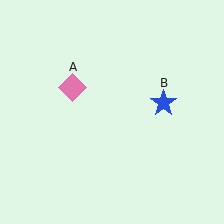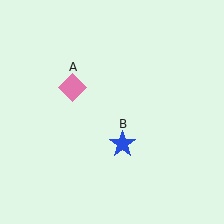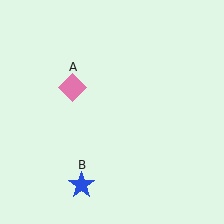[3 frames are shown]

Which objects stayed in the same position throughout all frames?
Pink diamond (object A) remained stationary.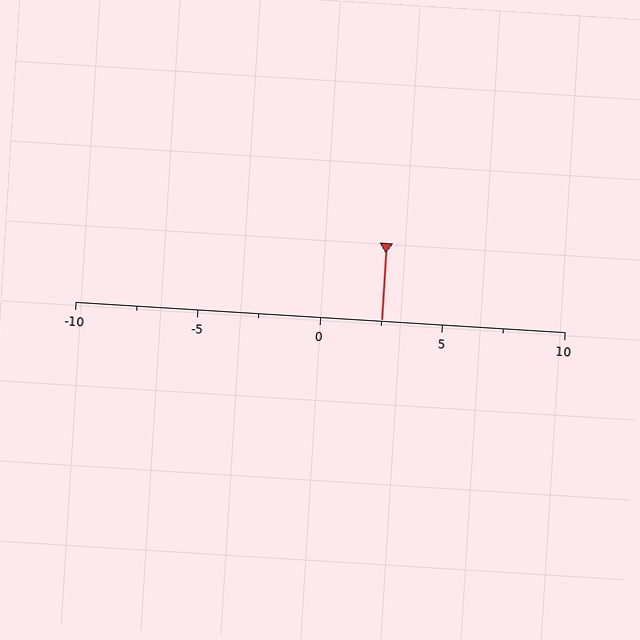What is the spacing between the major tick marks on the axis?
The major ticks are spaced 5 apart.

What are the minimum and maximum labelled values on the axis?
The axis runs from -10 to 10.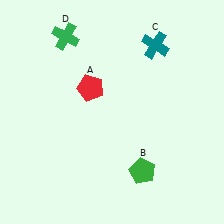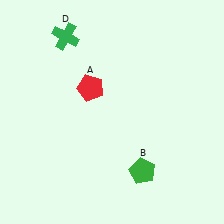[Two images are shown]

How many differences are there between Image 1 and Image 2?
There is 1 difference between the two images.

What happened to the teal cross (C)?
The teal cross (C) was removed in Image 2. It was in the top-right area of Image 1.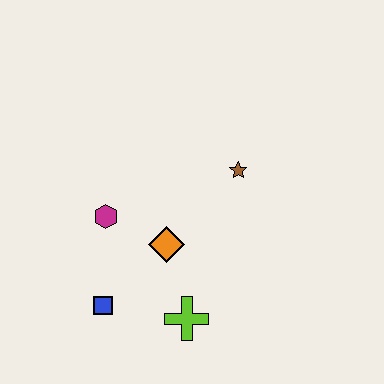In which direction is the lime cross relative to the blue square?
The lime cross is to the right of the blue square.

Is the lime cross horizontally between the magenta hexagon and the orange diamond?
No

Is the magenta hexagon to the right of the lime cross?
No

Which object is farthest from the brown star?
The blue square is farthest from the brown star.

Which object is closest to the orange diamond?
The magenta hexagon is closest to the orange diamond.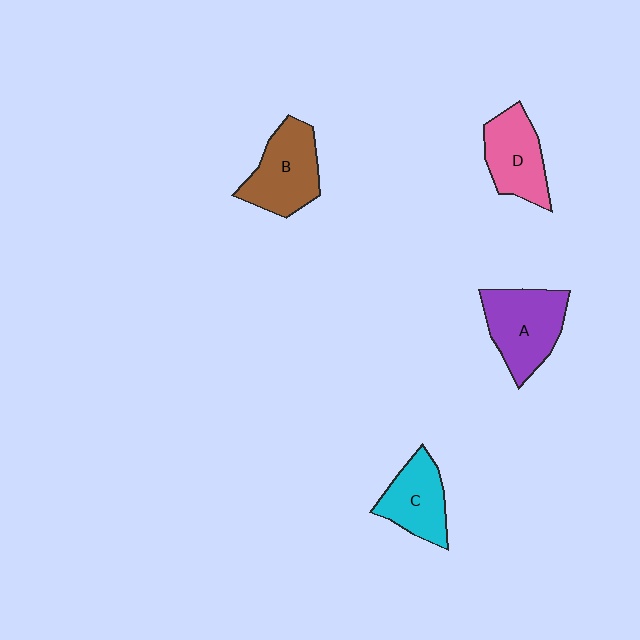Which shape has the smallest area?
Shape C (cyan).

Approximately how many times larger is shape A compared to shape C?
Approximately 1.3 times.